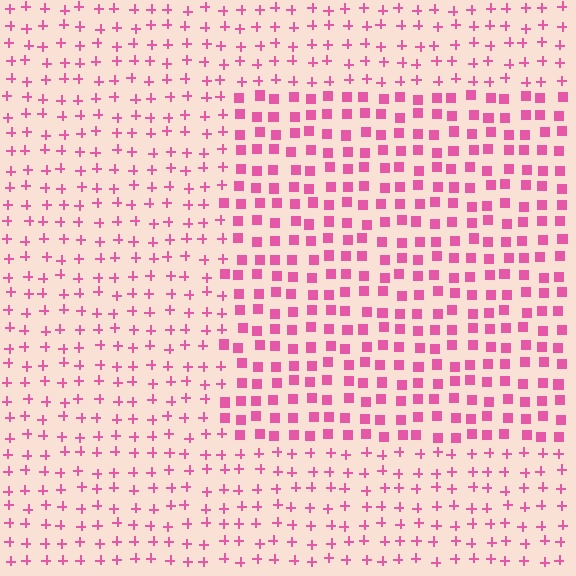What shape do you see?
I see a rectangle.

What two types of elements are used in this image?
The image uses squares inside the rectangle region and plus signs outside it.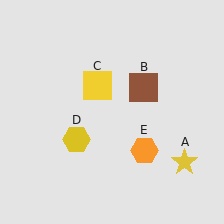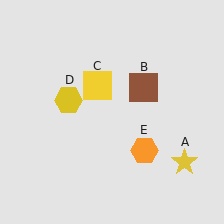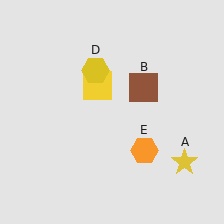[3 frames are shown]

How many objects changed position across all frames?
1 object changed position: yellow hexagon (object D).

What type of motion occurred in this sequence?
The yellow hexagon (object D) rotated clockwise around the center of the scene.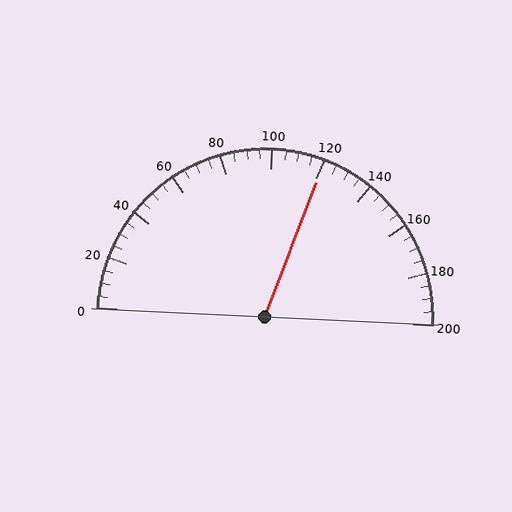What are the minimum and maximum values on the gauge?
The gauge ranges from 0 to 200.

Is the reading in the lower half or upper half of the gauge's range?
The reading is in the upper half of the range (0 to 200).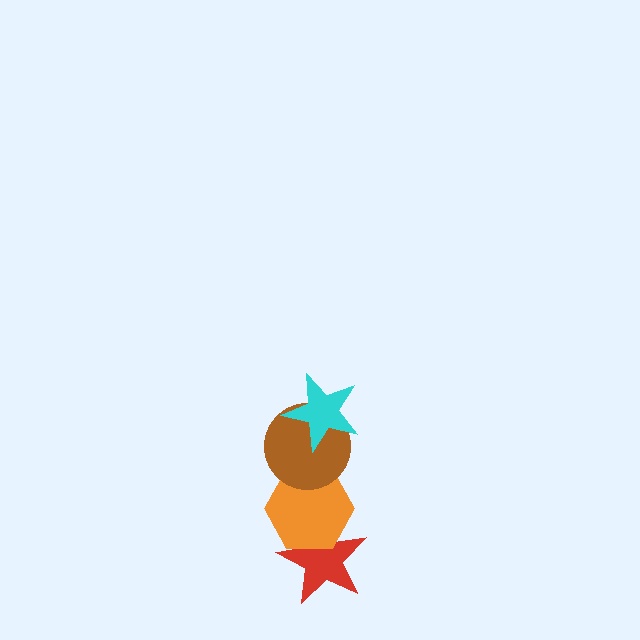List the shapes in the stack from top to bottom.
From top to bottom: the cyan star, the brown circle, the orange hexagon, the red star.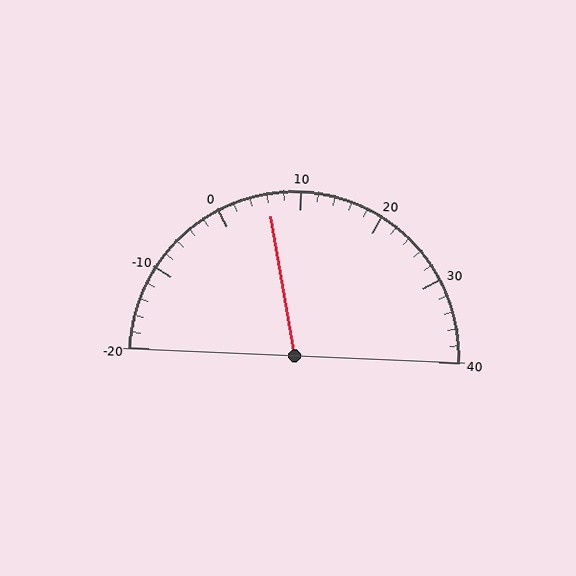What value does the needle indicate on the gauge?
The needle indicates approximately 6.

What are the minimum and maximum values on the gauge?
The gauge ranges from -20 to 40.